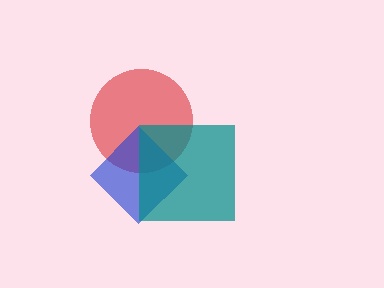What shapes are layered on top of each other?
The layered shapes are: a red circle, a blue diamond, a teal square.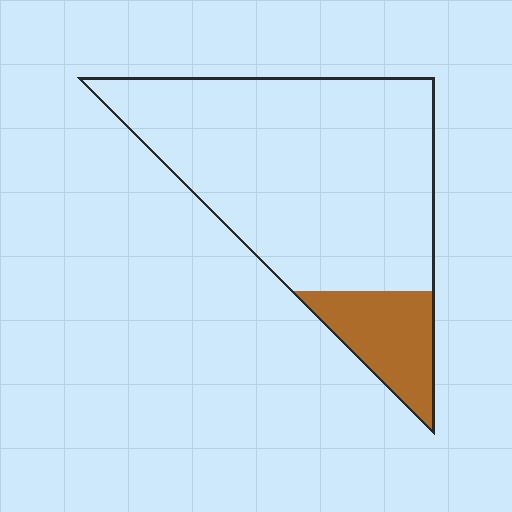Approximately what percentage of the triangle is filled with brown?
Approximately 15%.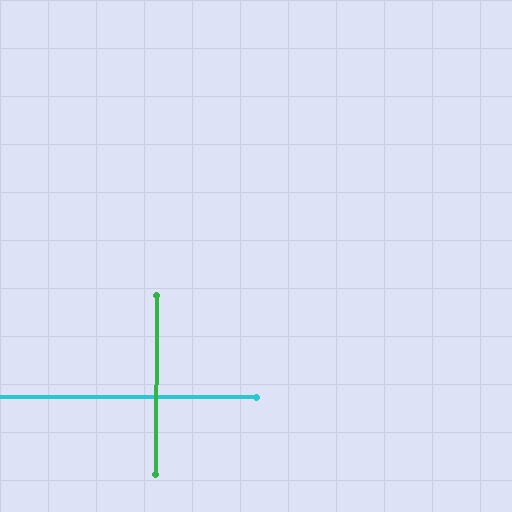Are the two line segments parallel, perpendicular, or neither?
Perpendicular — they meet at approximately 90°.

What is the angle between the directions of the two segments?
Approximately 90 degrees.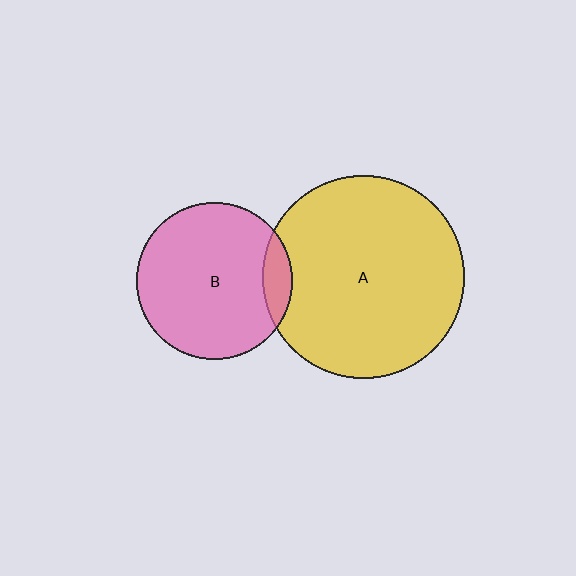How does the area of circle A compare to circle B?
Approximately 1.7 times.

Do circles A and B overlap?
Yes.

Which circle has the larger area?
Circle A (yellow).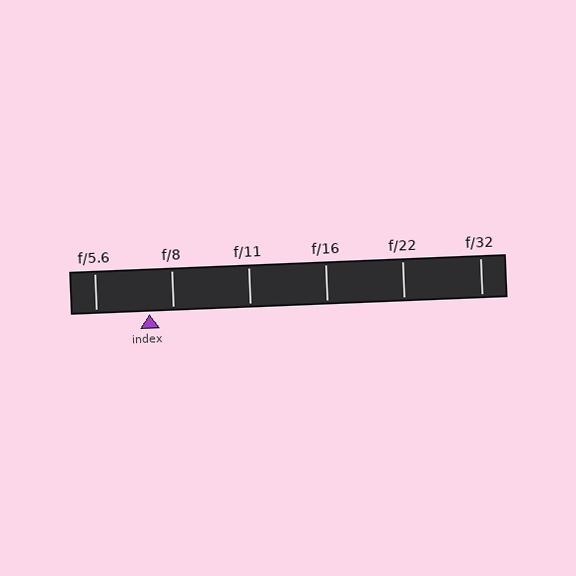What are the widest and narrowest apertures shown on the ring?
The widest aperture shown is f/5.6 and the narrowest is f/32.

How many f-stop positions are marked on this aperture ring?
There are 6 f-stop positions marked.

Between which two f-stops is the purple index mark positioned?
The index mark is between f/5.6 and f/8.